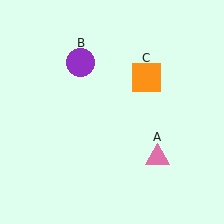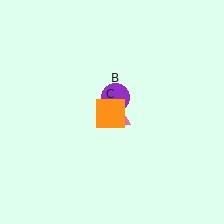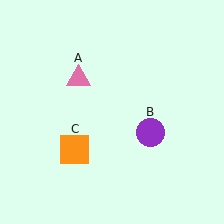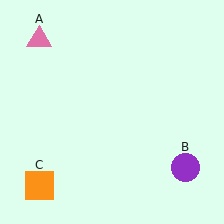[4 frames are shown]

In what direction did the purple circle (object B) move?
The purple circle (object B) moved down and to the right.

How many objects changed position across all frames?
3 objects changed position: pink triangle (object A), purple circle (object B), orange square (object C).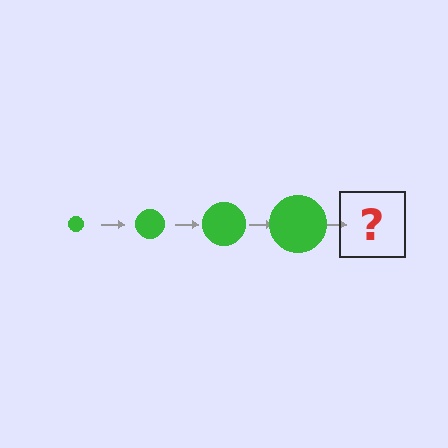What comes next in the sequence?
The next element should be a green circle, larger than the previous one.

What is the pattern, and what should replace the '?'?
The pattern is that the circle gets progressively larger each step. The '?' should be a green circle, larger than the previous one.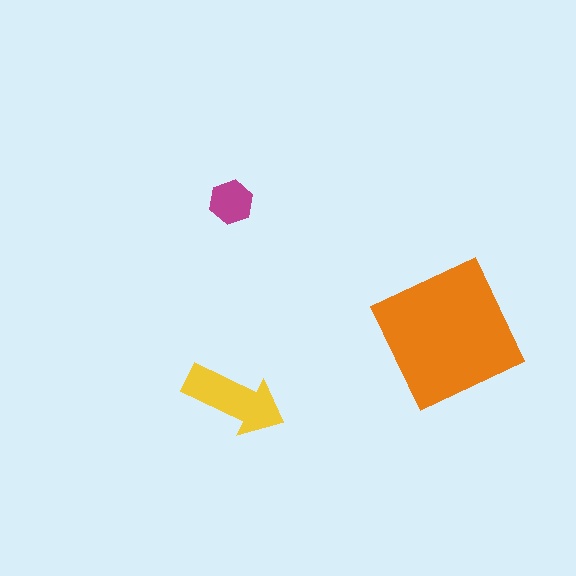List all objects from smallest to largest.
The magenta hexagon, the yellow arrow, the orange square.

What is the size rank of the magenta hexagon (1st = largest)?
3rd.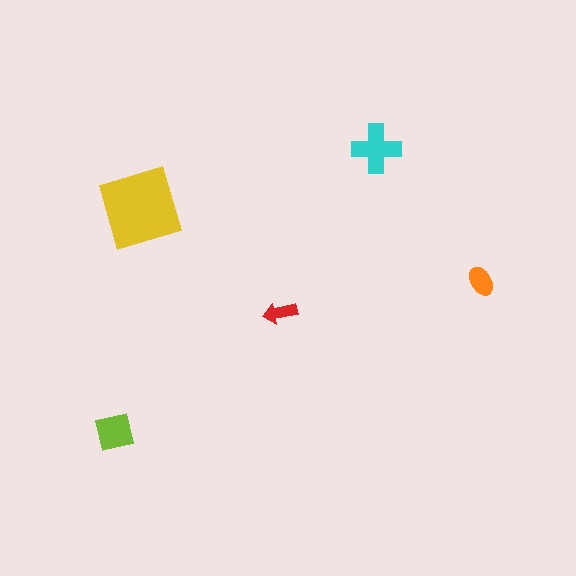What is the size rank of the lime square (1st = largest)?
3rd.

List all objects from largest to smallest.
The yellow square, the cyan cross, the lime square, the orange ellipse, the red arrow.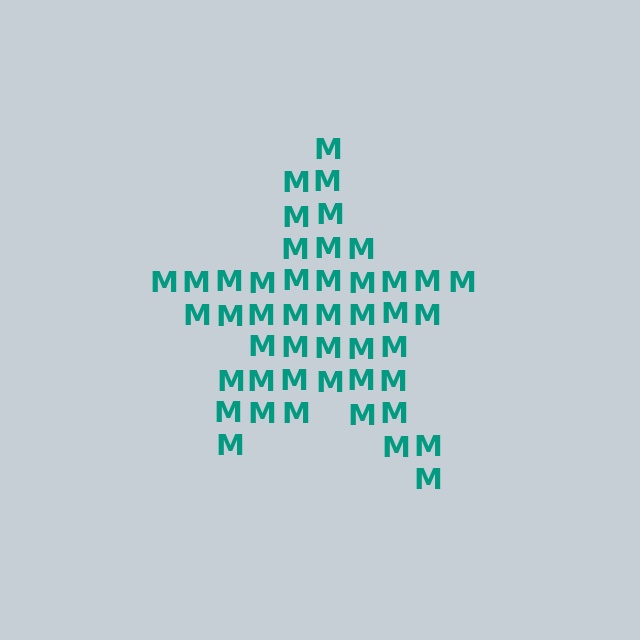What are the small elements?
The small elements are letter M's.